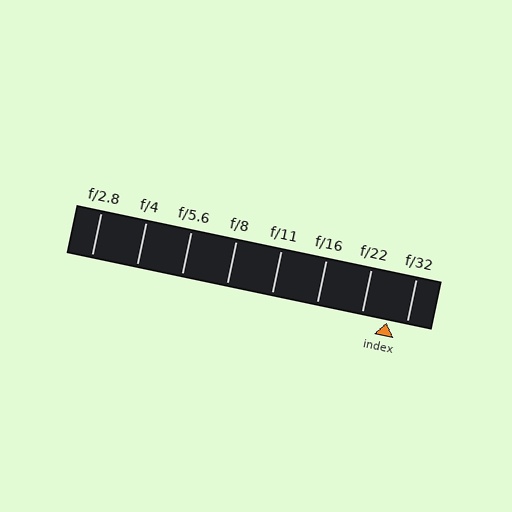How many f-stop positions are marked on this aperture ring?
There are 8 f-stop positions marked.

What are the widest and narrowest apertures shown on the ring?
The widest aperture shown is f/2.8 and the narrowest is f/32.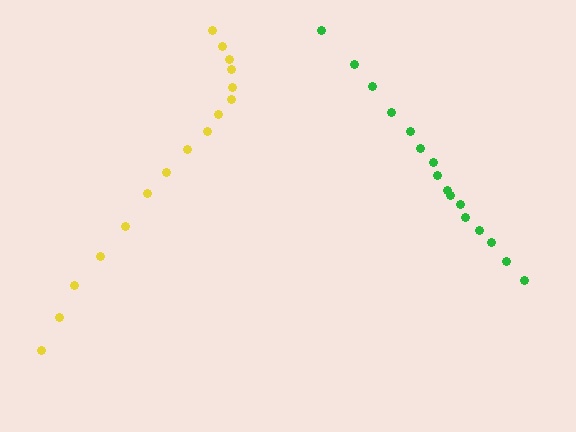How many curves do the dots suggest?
There are 2 distinct paths.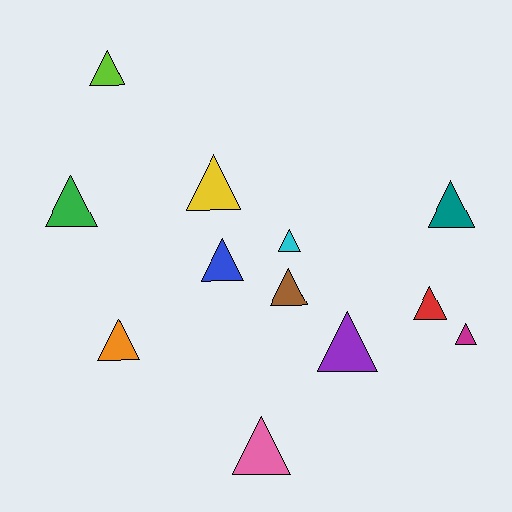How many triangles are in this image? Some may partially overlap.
There are 12 triangles.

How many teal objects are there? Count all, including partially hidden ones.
There is 1 teal object.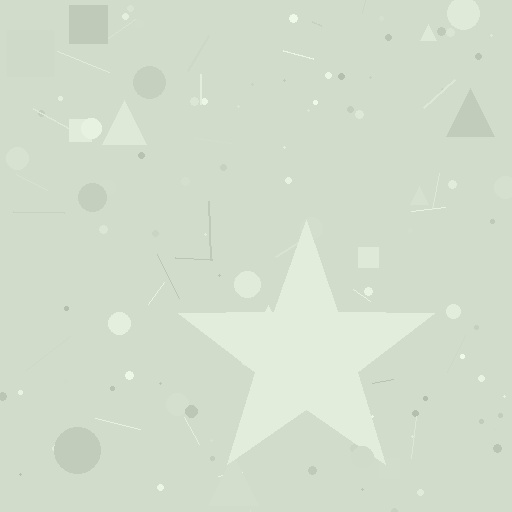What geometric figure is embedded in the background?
A star is embedded in the background.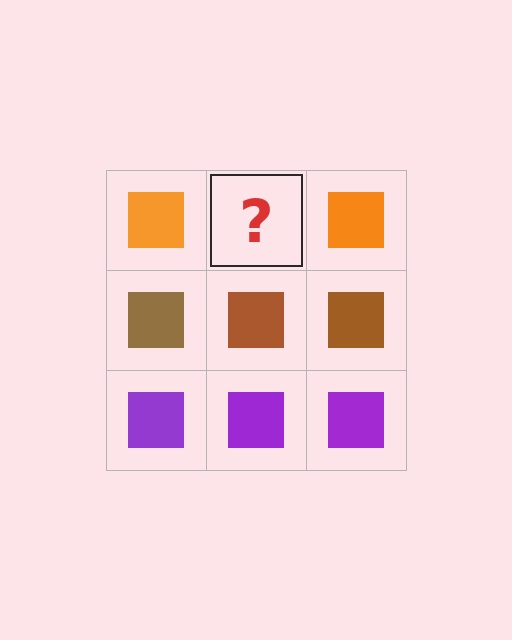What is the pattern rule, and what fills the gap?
The rule is that each row has a consistent color. The gap should be filled with an orange square.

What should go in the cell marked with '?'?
The missing cell should contain an orange square.